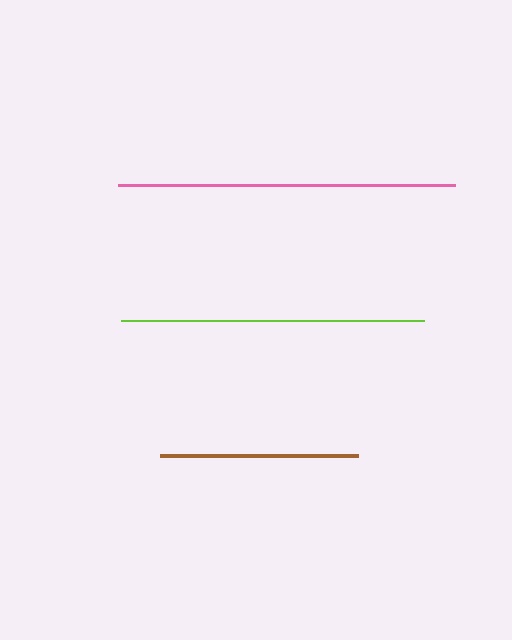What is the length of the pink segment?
The pink segment is approximately 338 pixels long.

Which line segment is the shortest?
The brown line is the shortest at approximately 198 pixels.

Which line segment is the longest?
The pink line is the longest at approximately 338 pixels.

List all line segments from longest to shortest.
From longest to shortest: pink, lime, brown.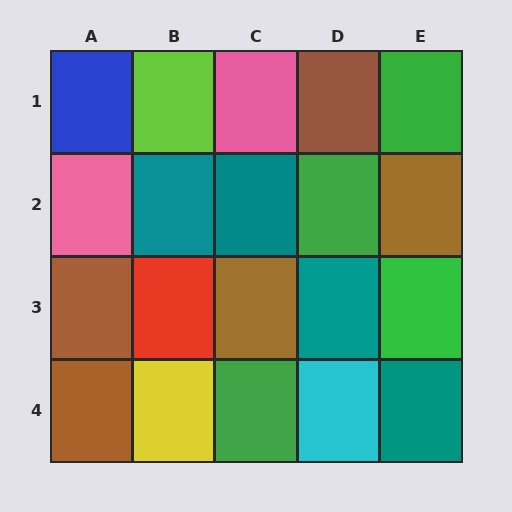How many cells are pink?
2 cells are pink.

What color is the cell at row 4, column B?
Yellow.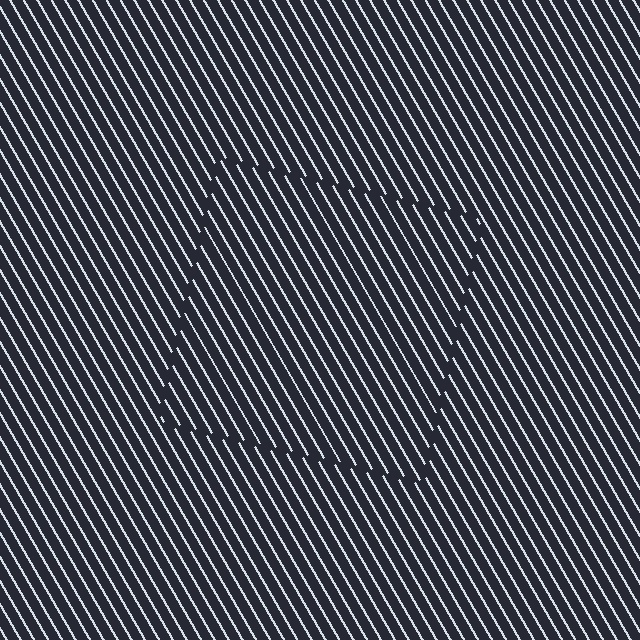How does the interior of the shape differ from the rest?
The interior of the shape contains the same grating, shifted by half a period — the contour is defined by the phase discontinuity where line-ends from the inner and outer gratings abut.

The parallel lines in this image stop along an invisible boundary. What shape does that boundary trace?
An illusory square. The interior of the shape contains the same grating, shifted by half a period — the contour is defined by the phase discontinuity where line-ends from the inner and outer gratings abut.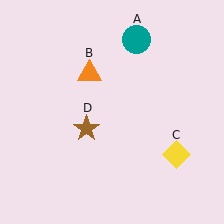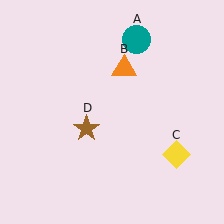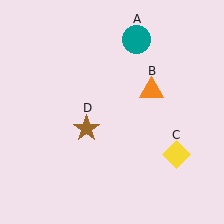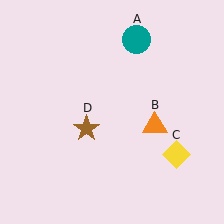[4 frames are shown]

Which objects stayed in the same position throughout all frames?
Teal circle (object A) and yellow diamond (object C) and brown star (object D) remained stationary.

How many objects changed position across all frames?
1 object changed position: orange triangle (object B).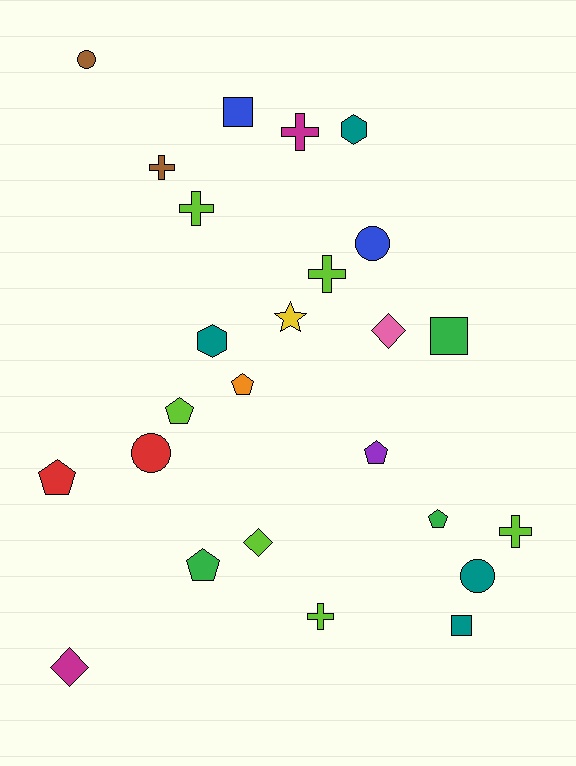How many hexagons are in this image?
There are 2 hexagons.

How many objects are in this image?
There are 25 objects.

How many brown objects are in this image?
There are 2 brown objects.